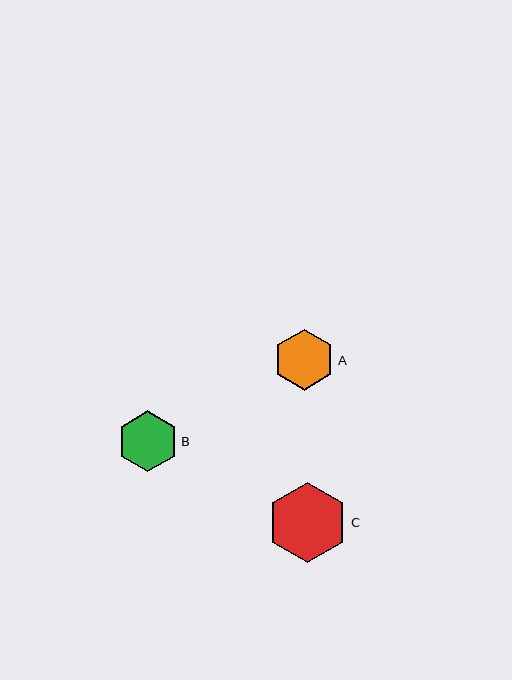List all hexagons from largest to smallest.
From largest to smallest: C, B, A.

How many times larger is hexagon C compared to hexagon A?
Hexagon C is approximately 1.3 times the size of hexagon A.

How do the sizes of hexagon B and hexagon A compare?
Hexagon B and hexagon A are approximately the same size.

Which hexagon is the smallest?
Hexagon A is the smallest with a size of approximately 61 pixels.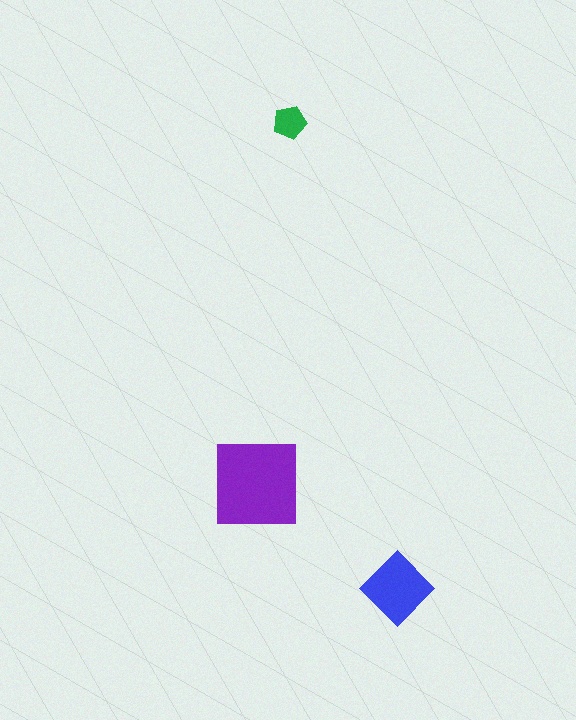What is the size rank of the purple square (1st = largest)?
1st.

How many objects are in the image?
There are 3 objects in the image.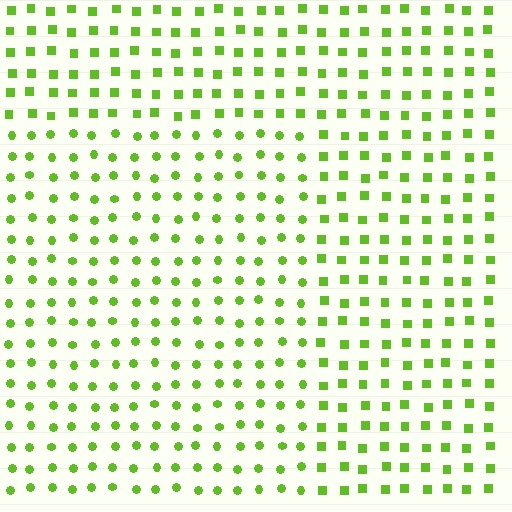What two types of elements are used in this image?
The image uses circles inside the rectangle region and squares outside it.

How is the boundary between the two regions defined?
The boundary is defined by a change in element shape: circles inside vs. squares outside. All elements share the same color and spacing.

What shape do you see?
I see a rectangle.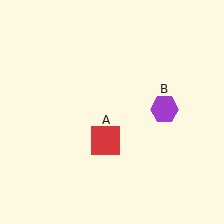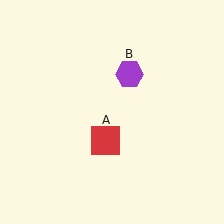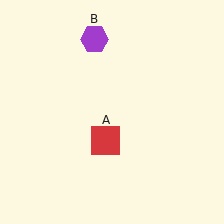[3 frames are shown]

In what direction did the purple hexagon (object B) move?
The purple hexagon (object B) moved up and to the left.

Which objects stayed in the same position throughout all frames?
Red square (object A) remained stationary.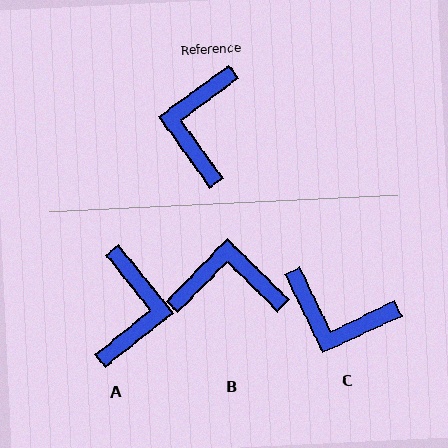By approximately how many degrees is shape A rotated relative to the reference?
Approximately 177 degrees clockwise.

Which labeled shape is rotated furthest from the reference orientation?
A, about 177 degrees away.